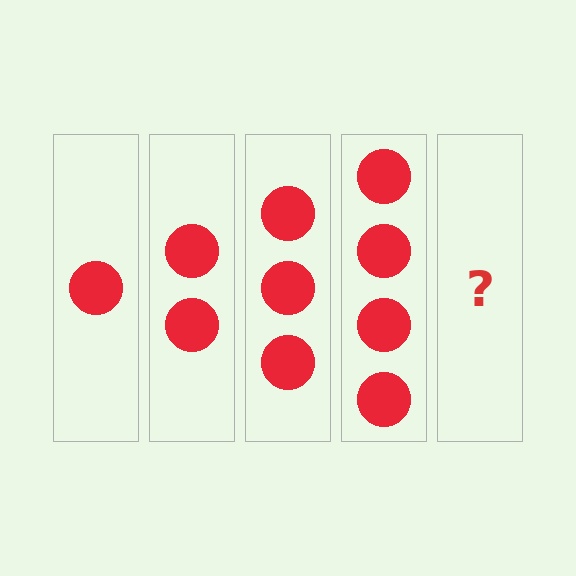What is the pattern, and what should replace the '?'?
The pattern is that each step adds one more circle. The '?' should be 5 circles.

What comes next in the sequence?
The next element should be 5 circles.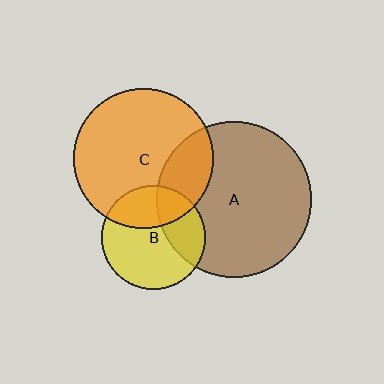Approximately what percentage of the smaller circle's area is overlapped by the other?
Approximately 30%.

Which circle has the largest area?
Circle A (brown).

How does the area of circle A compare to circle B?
Approximately 2.2 times.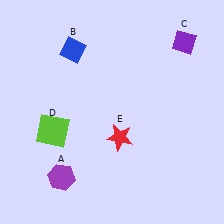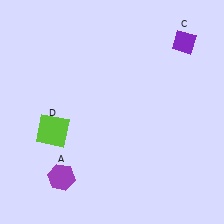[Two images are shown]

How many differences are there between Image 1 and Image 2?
There are 2 differences between the two images.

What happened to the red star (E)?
The red star (E) was removed in Image 2. It was in the bottom-right area of Image 1.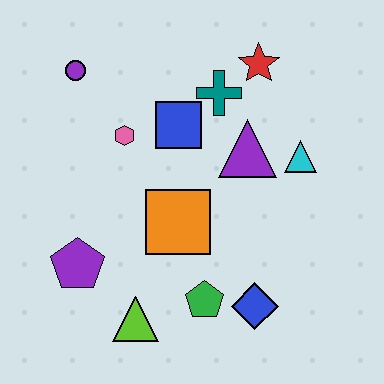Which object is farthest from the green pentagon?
The purple circle is farthest from the green pentagon.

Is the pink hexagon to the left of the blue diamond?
Yes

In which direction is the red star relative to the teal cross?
The red star is to the right of the teal cross.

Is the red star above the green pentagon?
Yes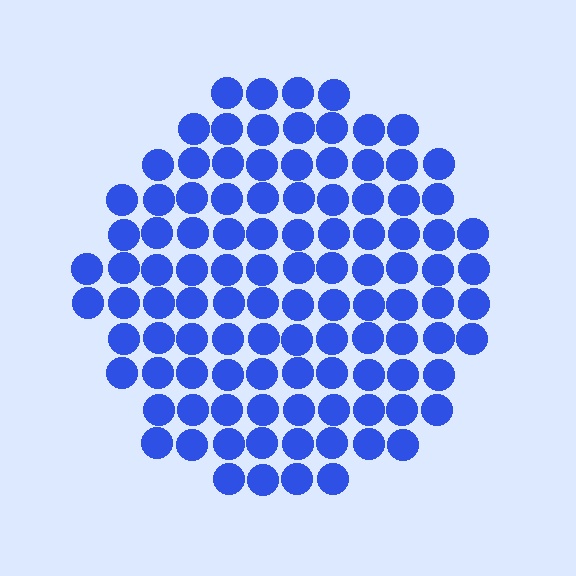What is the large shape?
The large shape is a circle.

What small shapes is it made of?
It is made of small circles.